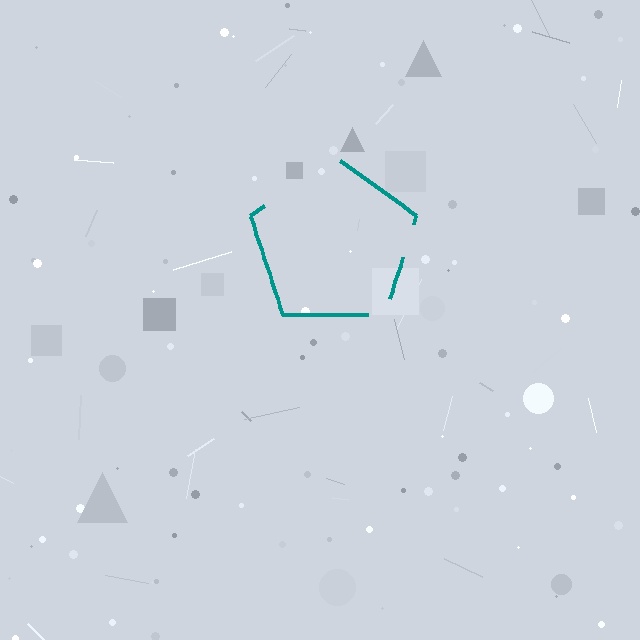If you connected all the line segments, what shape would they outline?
They would outline a pentagon.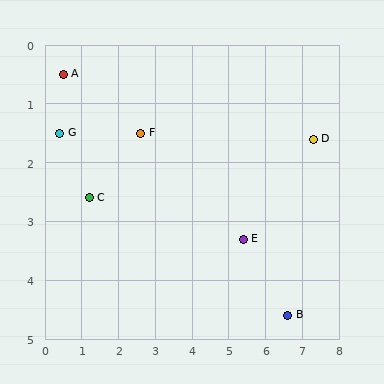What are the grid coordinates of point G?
Point G is at approximately (0.4, 1.5).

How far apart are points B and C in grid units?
Points B and C are about 5.8 grid units apart.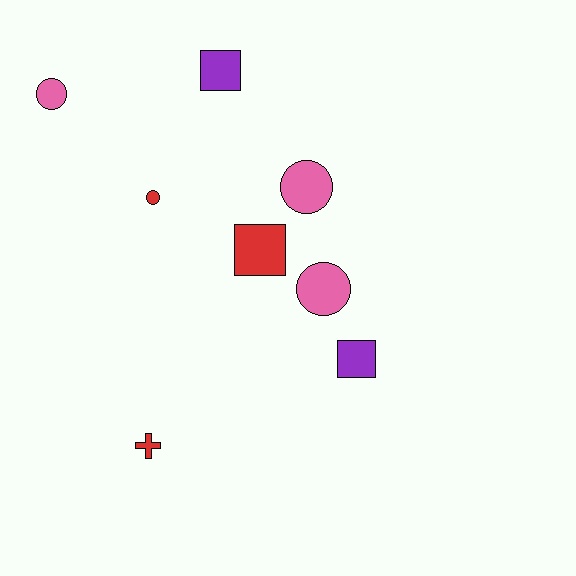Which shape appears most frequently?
Circle, with 4 objects.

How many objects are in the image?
There are 8 objects.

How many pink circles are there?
There are 3 pink circles.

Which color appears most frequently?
Pink, with 3 objects.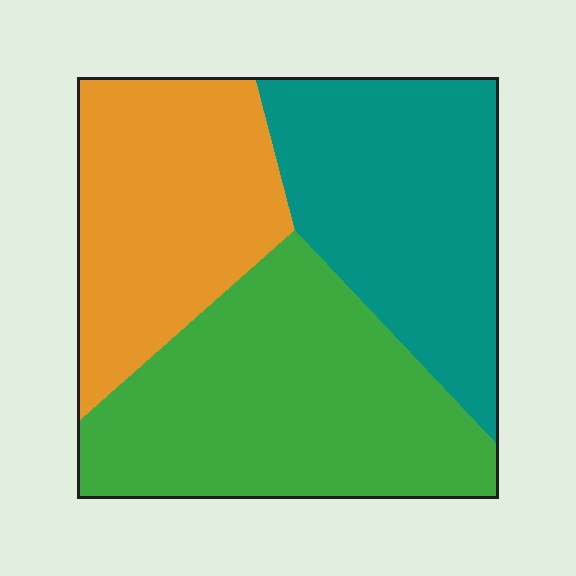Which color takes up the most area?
Green, at roughly 40%.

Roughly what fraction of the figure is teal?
Teal takes up about one third (1/3) of the figure.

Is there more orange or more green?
Green.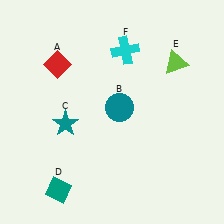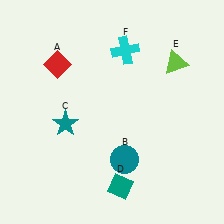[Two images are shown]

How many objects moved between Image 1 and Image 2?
2 objects moved between the two images.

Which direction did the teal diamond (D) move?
The teal diamond (D) moved right.